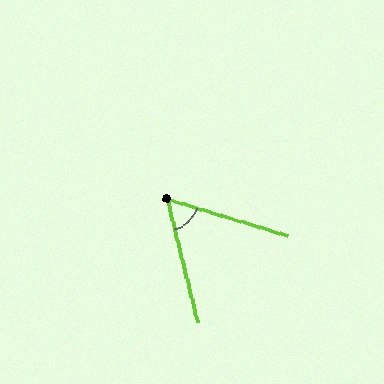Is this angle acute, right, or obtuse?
It is acute.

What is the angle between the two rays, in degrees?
Approximately 59 degrees.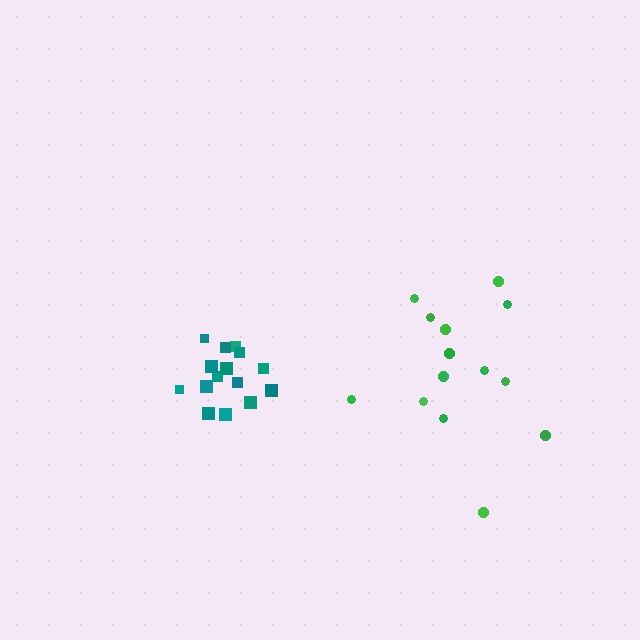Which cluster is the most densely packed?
Teal.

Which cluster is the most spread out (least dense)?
Green.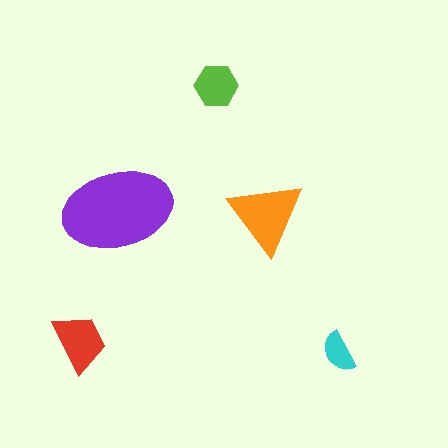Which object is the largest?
The purple ellipse.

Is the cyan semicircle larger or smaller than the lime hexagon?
Smaller.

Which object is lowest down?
The cyan semicircle is bottommost.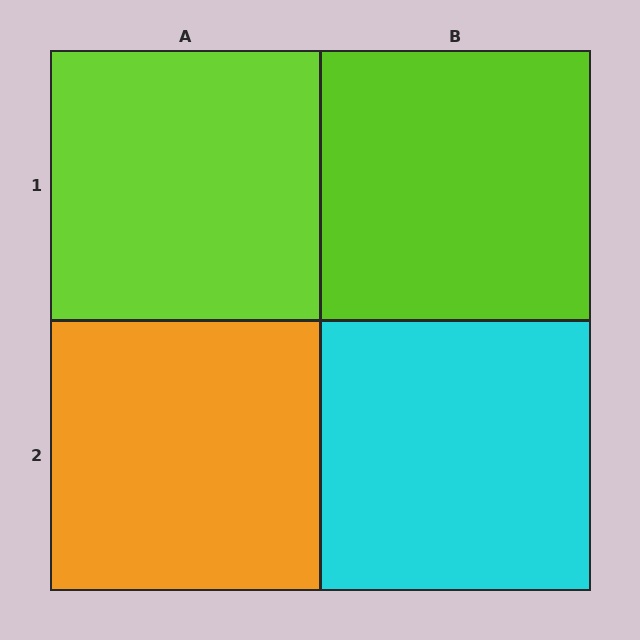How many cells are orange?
1 cell is orange.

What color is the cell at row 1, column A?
Lime.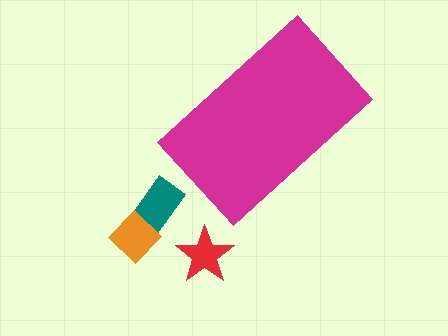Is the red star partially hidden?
No, the red star is fully visible.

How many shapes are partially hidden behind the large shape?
0 shapes are partially hidden.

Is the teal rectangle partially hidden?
No, the teal rectangle is fully visible.